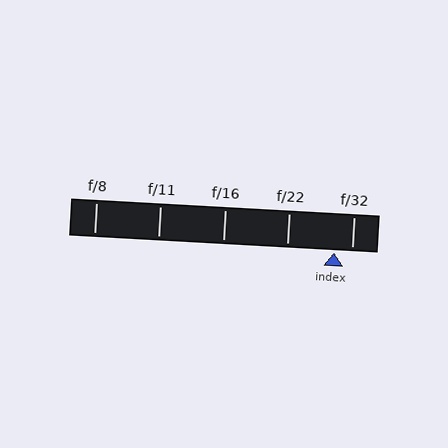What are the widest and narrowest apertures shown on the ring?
The widest aperture shown is f/8 and the narrowest is f/32.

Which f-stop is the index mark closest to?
The index mark is closest to f/32.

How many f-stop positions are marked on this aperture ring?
There are 5 f-stop positions marked.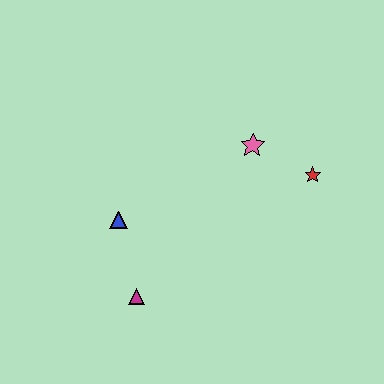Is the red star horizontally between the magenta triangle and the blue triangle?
No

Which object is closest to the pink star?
The red star is closest to the pink star.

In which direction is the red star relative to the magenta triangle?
The red star is to the right of the magenta triangle.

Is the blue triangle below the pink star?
Yes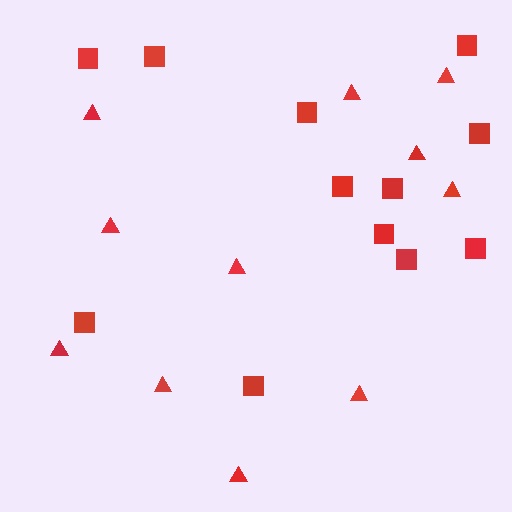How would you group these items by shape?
There are 2 groups: one group of squares (12) and one group of triangles (11).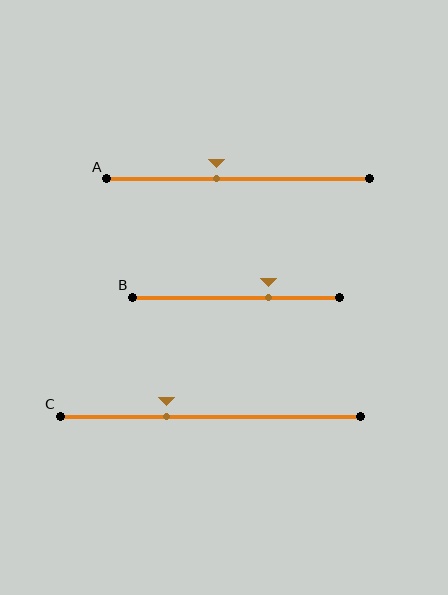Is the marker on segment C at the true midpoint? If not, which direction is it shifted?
No, the marker on segment C is shifted to the left by about 15% of the segment length.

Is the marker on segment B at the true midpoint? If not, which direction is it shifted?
No, the marker on segment B is shifted to the right by about 16% of the segment length.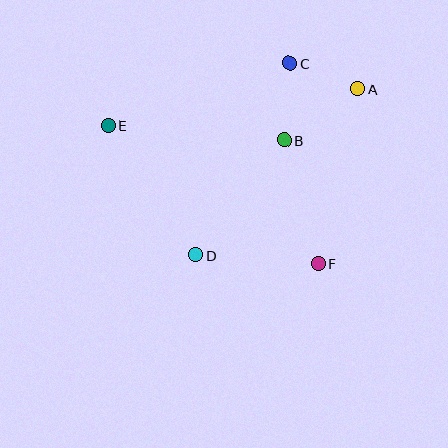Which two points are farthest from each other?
Points A and E are farthest from each other.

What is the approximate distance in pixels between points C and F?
The distance between C and F is approximately 202 pixels.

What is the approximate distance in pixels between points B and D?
The distance between B and D is approximately 145 pixels.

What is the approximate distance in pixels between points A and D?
The distance between A and D is approximately 232 pixels.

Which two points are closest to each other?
Points A and C are closest to each other.